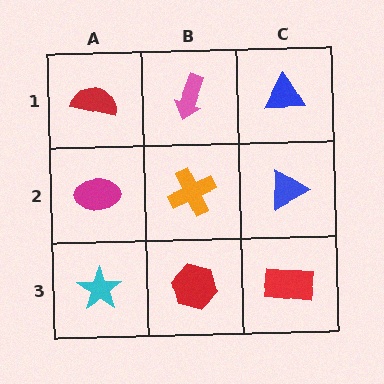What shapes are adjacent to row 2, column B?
A pink arrow (row 1, column B), a red hexagon (row 3, column B), a magenta ellipse (row 2, column A), a blue triangle (row 2, column C).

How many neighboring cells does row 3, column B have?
3.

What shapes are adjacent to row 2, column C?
A blue triangle (row 1, column C), a red rectangle (row 3, column C), an orange cross (row 2, column B).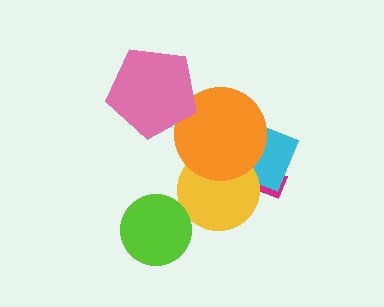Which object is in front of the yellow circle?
The orange circle is in front of the yellow circle.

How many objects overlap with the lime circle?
0 objects overlap with the lime circle.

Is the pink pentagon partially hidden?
No, no other shape covers it.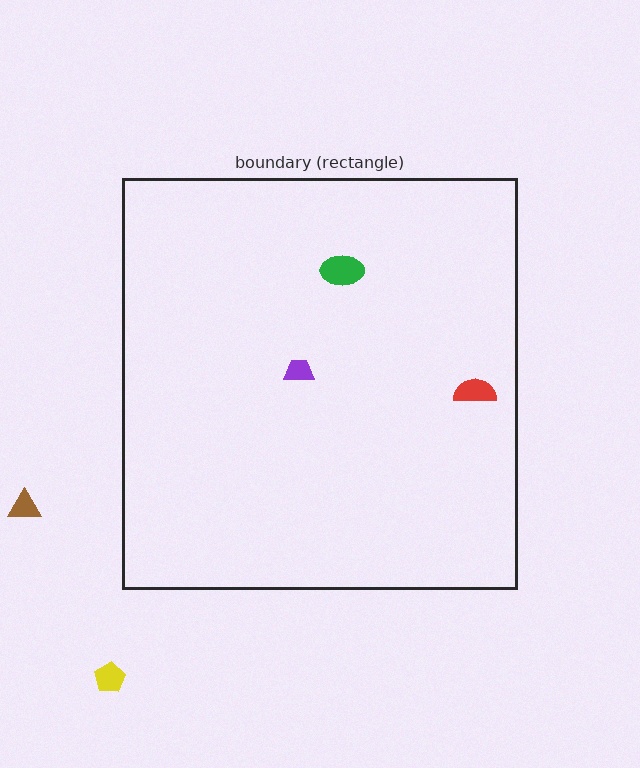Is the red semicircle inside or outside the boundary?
Inside.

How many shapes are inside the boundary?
3 inside, 2 outside.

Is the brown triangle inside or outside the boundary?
Outside.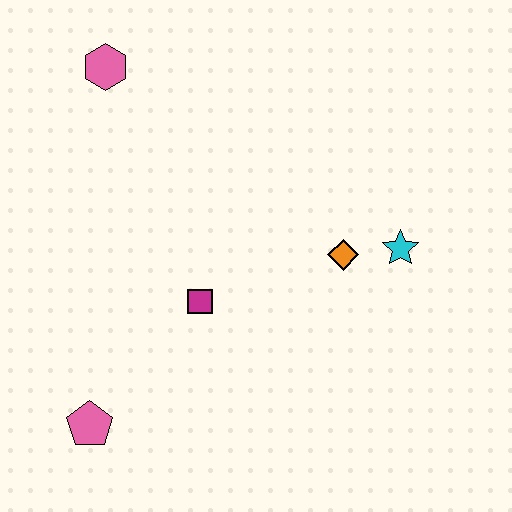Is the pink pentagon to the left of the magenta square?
Yes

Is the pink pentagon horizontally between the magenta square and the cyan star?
No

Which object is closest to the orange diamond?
The cyan star is closest to the orange diamond.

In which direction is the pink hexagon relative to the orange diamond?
The pink hexagon is to the left of the orange diamond.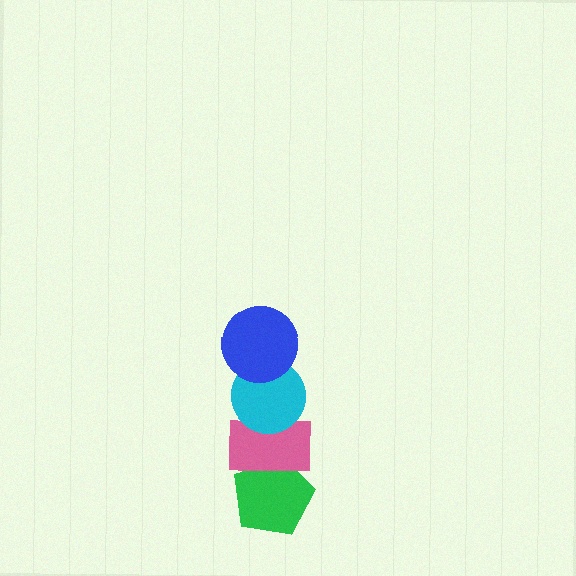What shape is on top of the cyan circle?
The blue circle is on top of the cyan circle.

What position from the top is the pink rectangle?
The pink rectangle is 3rd from the top.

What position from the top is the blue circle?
The blue circle is 1st from the top.